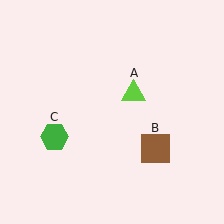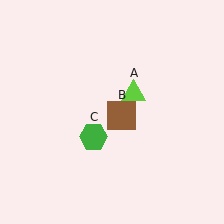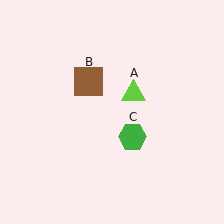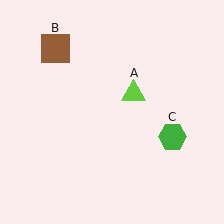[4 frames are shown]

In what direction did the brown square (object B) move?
The brown square (object B) moved up and to the left.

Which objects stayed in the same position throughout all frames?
Lime triangle (object A) remained stationary.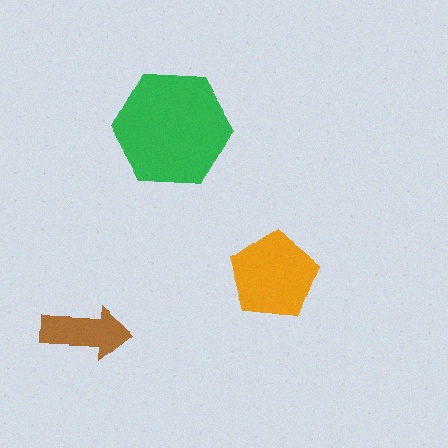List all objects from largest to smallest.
The green hexagon, the orange pentagon, the brown arrow.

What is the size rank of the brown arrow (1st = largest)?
3rd.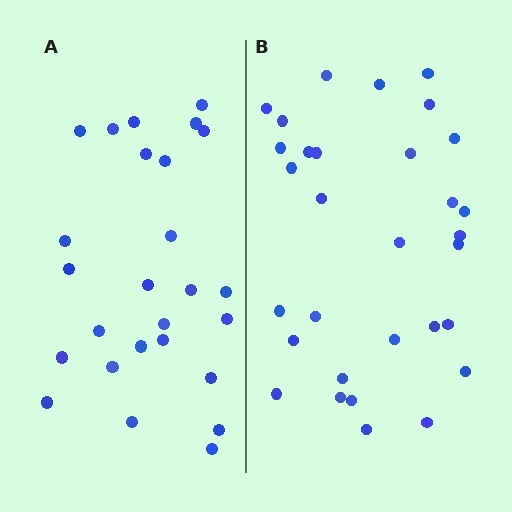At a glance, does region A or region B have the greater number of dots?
Region B (the right region) has more dots.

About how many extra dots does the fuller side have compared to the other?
Region B has about 5 more dots than region A.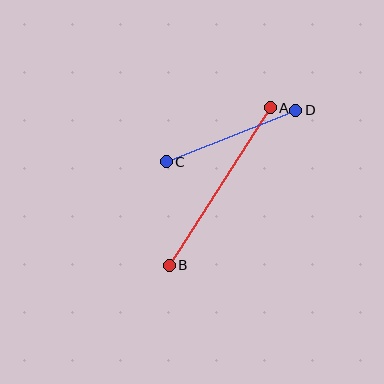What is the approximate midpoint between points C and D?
The midpoint is at approximately (231, 136) pixels.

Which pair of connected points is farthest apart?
Points A and B are farthest apart.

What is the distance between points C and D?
The distance is approximately 139 pixels.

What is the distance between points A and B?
The distance is approximately 187 pixels.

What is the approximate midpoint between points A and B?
The midpoint is at approximately (220, 186) pixels.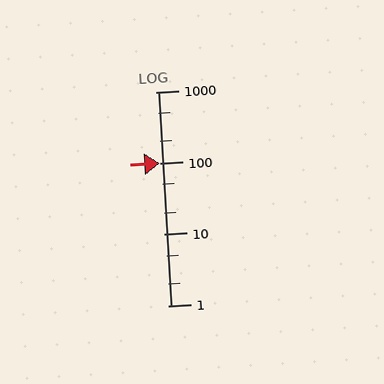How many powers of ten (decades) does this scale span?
The scale spans 3 decades, from 1 to 1000.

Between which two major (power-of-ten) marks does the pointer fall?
The pointer is between 100 and 1000.